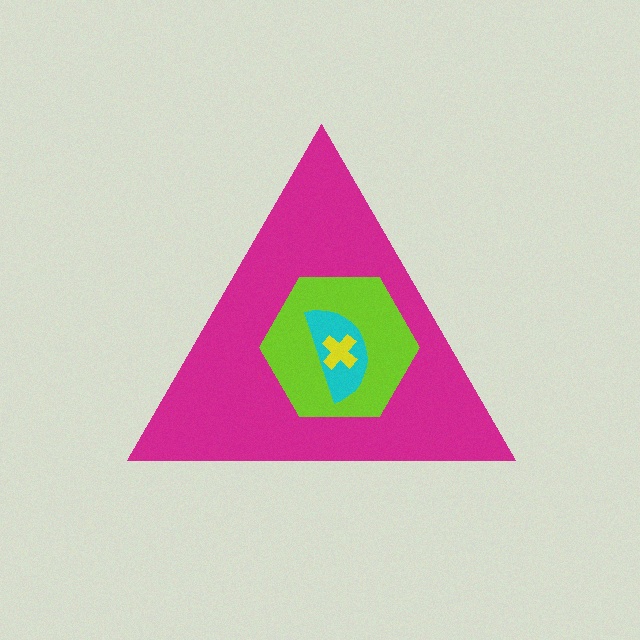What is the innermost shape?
The yellow cross.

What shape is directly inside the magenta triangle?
The lime hexagon.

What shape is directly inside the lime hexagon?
The cyan semicircle.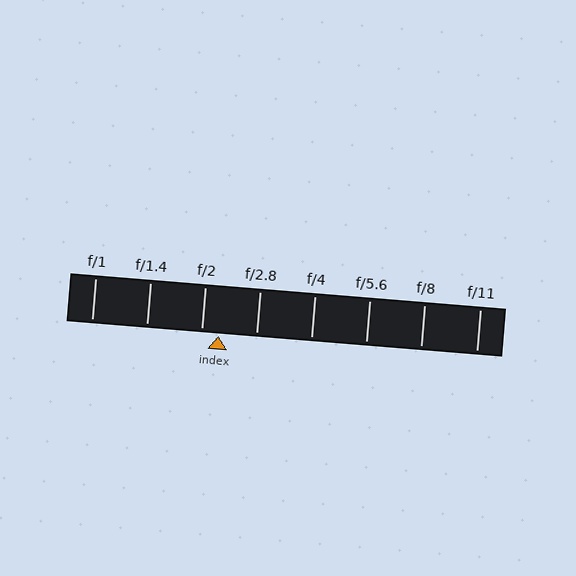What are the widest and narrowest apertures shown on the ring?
The widest aperture shown is f/1 and the narrowest is f/11.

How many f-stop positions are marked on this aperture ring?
There are 8 f-stop positions marked.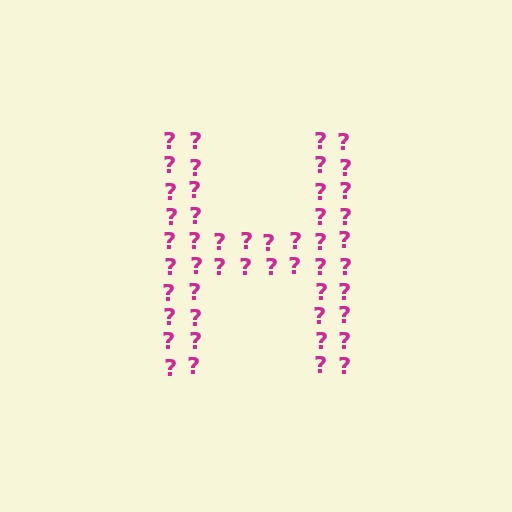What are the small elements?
The small elements are question marks.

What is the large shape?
The large shape is the letter H.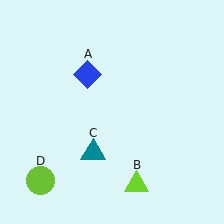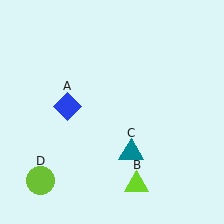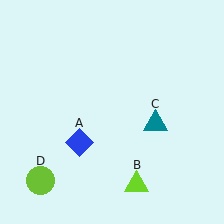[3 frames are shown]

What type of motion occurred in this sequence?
The blue diamond (object A), teal triangle (object C) rotated counterclockwise around the center of the scene.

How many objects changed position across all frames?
2 objects changed position: blue diamond (object A), teal triangle (object C).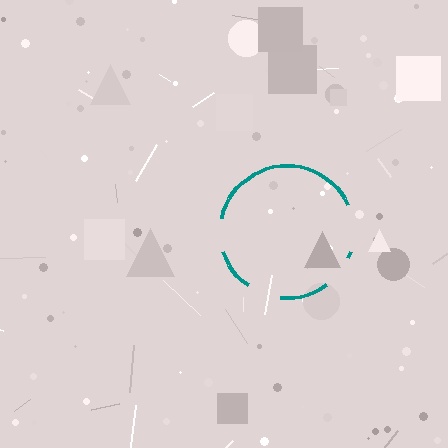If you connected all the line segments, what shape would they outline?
They would outline a circle.